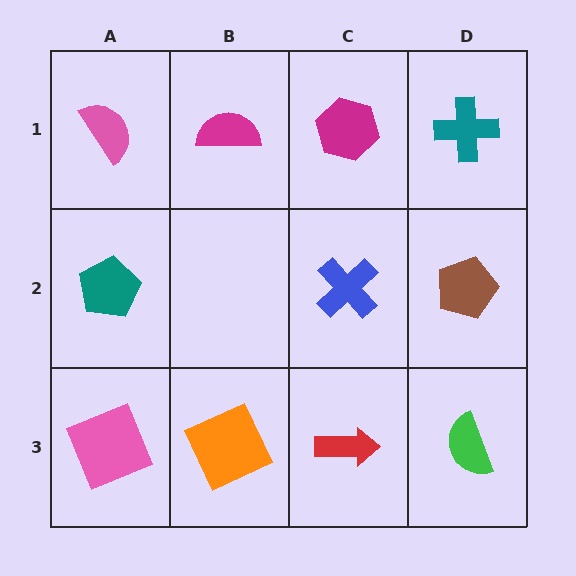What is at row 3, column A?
A pink square.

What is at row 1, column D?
A teal cross.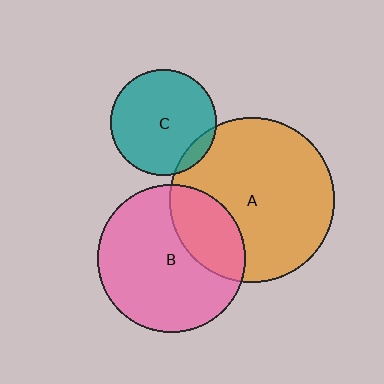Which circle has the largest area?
Circle A (orange).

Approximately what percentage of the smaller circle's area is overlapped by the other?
Approximately 30%.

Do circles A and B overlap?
Yes.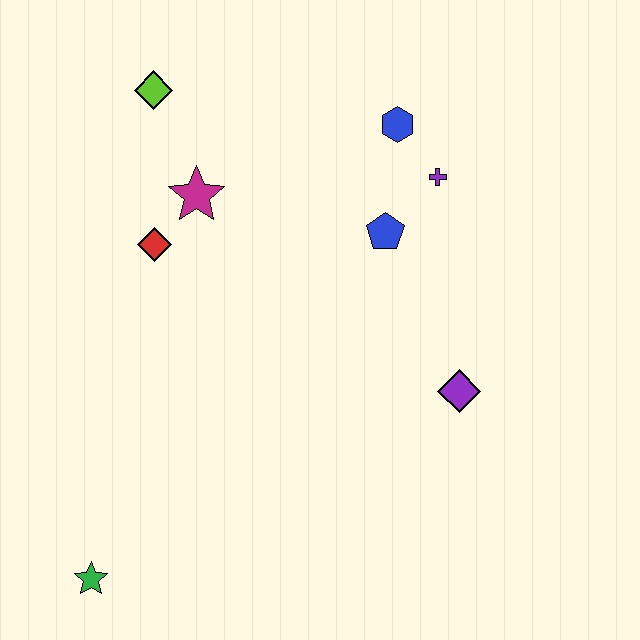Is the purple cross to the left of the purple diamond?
Yes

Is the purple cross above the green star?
Yes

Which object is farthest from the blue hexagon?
The green star is farthest from the blue hexagon.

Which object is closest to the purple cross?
The blue hexagon is closest to the purple cross.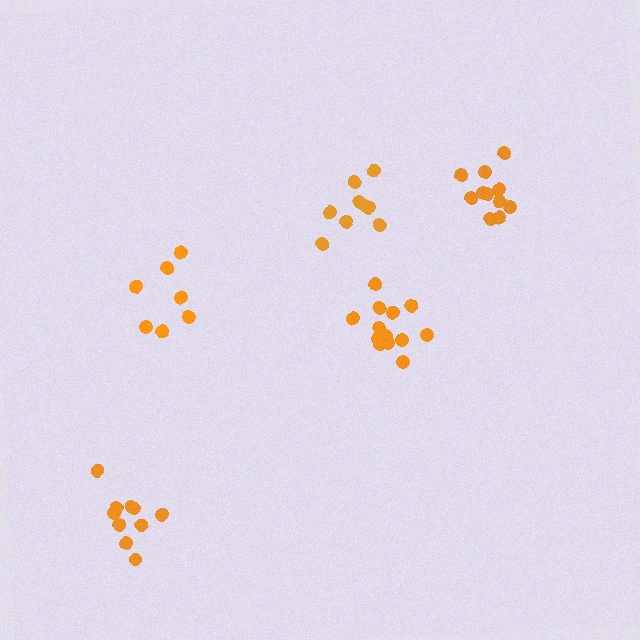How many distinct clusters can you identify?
There are 5 distinct clusters.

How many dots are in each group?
Group 1: 13 dots, Group 2: 9 dots, Group 3: 7 dots, Group 4: 10 dots, Group 5: 11 dots (50 total).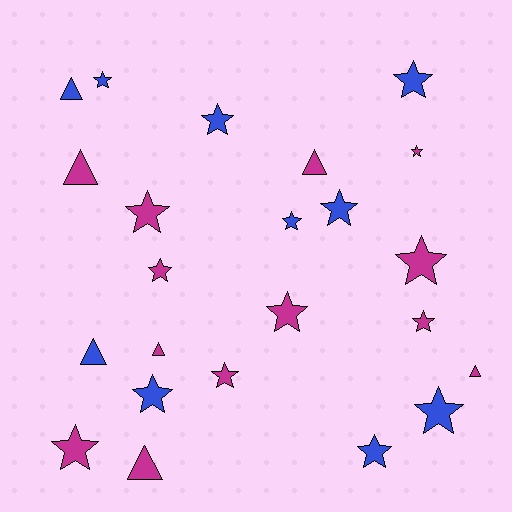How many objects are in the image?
There are 23 objects.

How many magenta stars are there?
There are 8 magenta stars.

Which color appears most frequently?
Magenta, with 13 objects.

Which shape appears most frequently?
Star, with 16 objects.